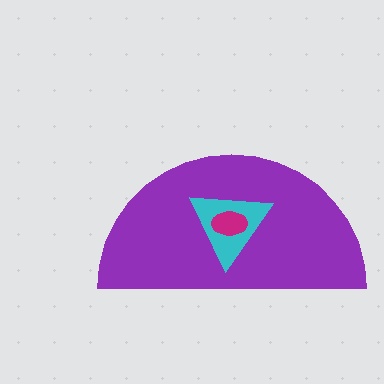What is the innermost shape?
The magenta ellipse.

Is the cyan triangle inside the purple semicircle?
Yes.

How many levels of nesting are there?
3.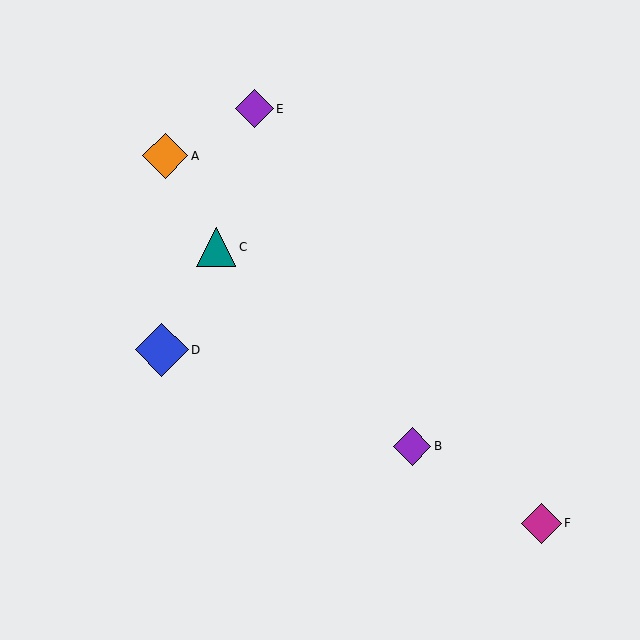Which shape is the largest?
The blue diamond (labeled D) is the largest.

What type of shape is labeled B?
Shape B is a purple diamond.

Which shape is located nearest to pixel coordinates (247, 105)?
The purple diamond (labeled E) at (254, 109) is nearest to that location.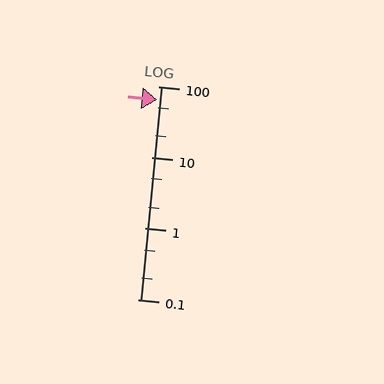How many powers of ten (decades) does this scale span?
The scale spans 3 decades, from 0.1 to 100.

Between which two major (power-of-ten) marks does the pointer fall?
The pointer is between 10 and 100.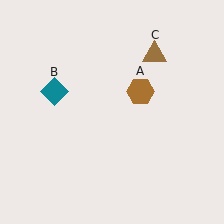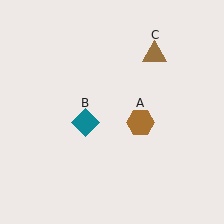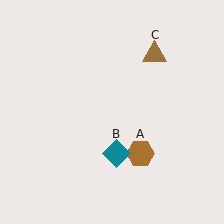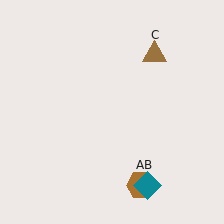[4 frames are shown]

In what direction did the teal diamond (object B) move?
The teal diamond (object B) moved down and to the right.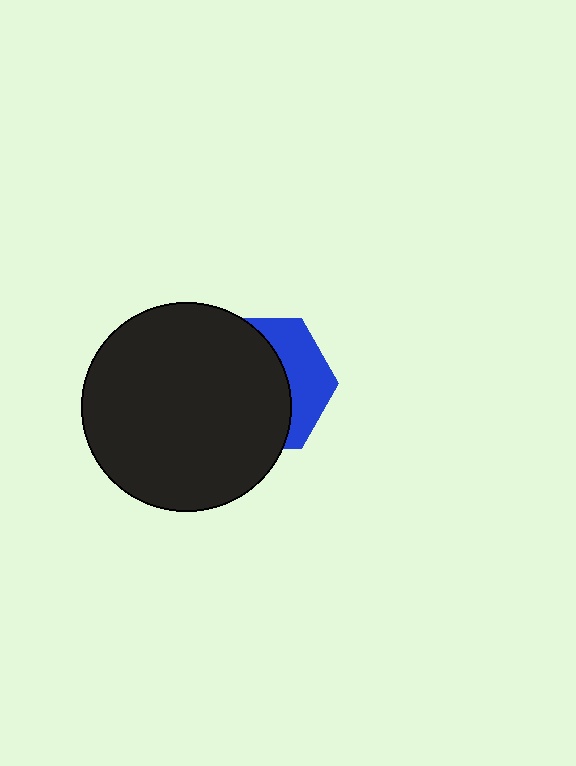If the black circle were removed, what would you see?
You would see the complete blue hexagon.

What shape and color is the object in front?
The object in front is a black circle.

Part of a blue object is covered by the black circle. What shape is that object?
It is a hexagon.